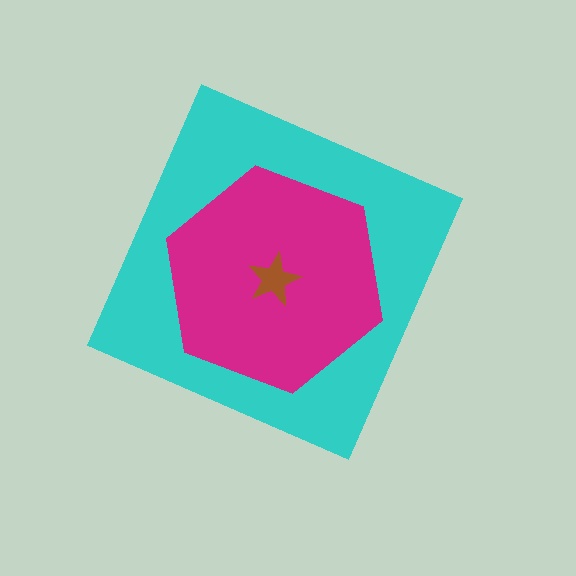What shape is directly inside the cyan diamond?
The magenta hexagon.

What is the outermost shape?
The cyan diamond.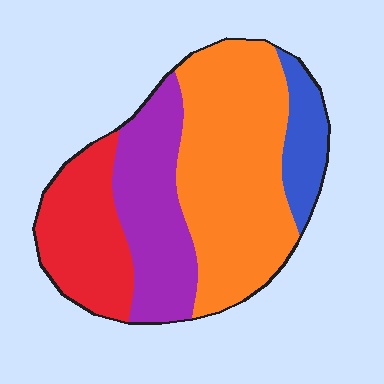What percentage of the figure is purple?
Purple covers 25% of the figure.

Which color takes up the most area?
Orange, at roughly 45%.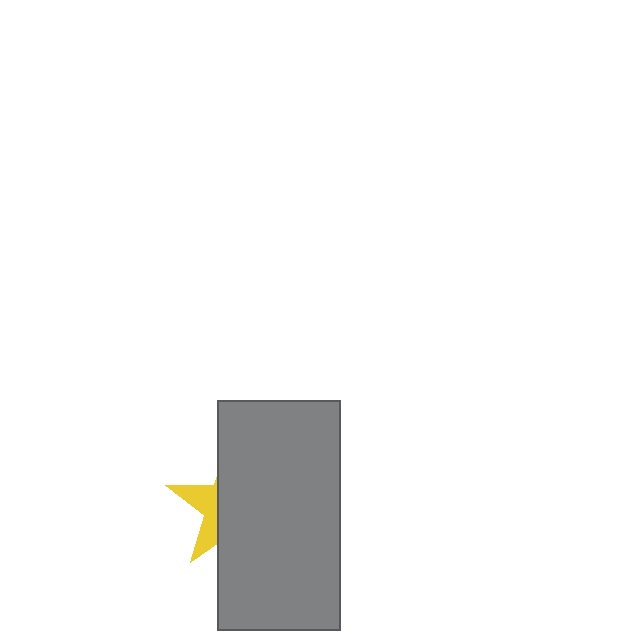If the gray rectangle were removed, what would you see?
You would see the complete yellow star.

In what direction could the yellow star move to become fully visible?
The yellow star could move left. That would shift it out from behind the gray rectangle entirely.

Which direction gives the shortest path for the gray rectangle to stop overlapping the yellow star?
Moving right gives the shortest separation.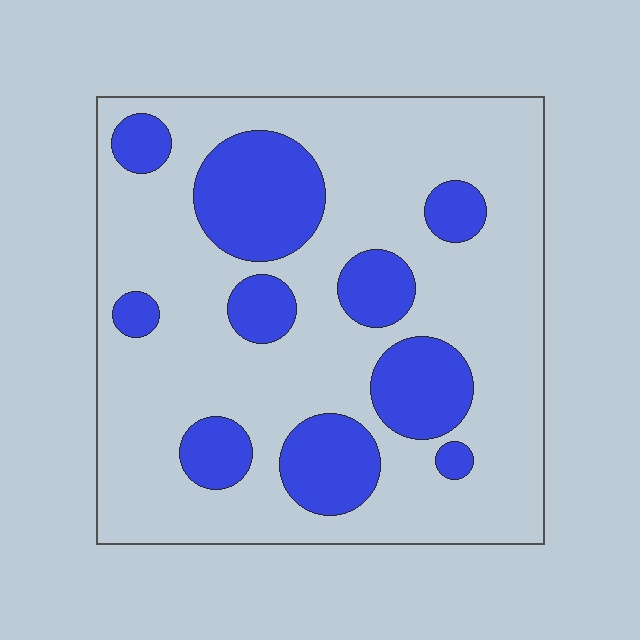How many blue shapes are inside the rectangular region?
10.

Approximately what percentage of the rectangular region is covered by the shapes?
Approximately 25%.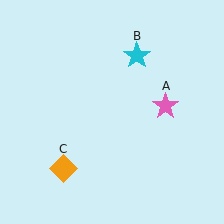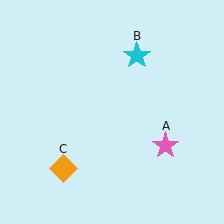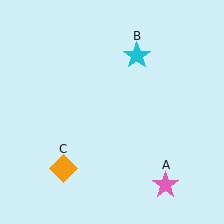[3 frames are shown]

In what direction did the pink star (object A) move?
The pink star (object A) moved down.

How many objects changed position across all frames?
1 object changed position: pink star (object A).